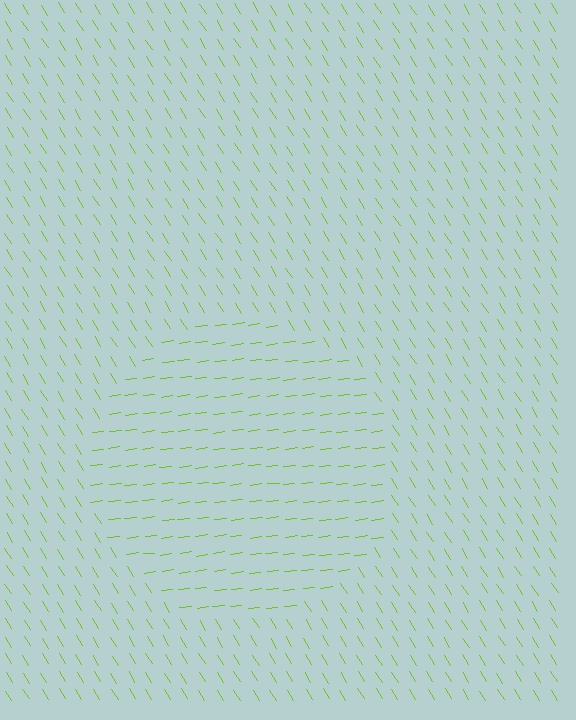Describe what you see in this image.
The image is filled with small lime line segments. A circle region in the image has lines oriented differently from the surrounding lines, creating a visible texture boundary.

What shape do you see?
I see a circle.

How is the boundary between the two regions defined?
The boundary is defined purely by a change in line orientation (approximately 65 degrees difference). All lines are the same color and thickness.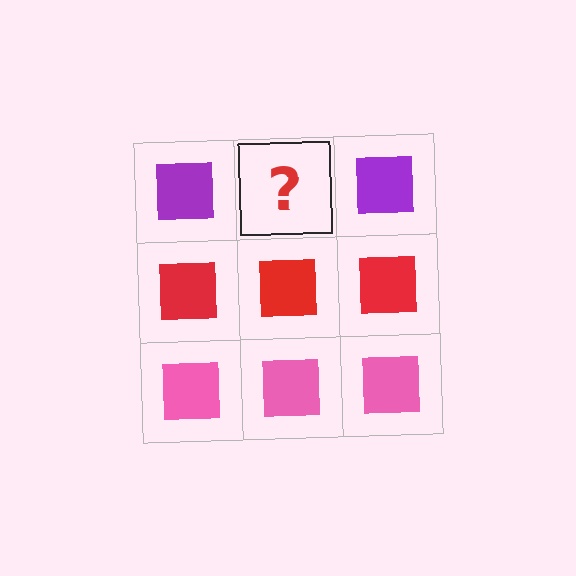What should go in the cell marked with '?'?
The missing cell should contain a purple square.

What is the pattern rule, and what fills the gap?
The rule is that each row has a consistent color. The gap should be filled with a purple square.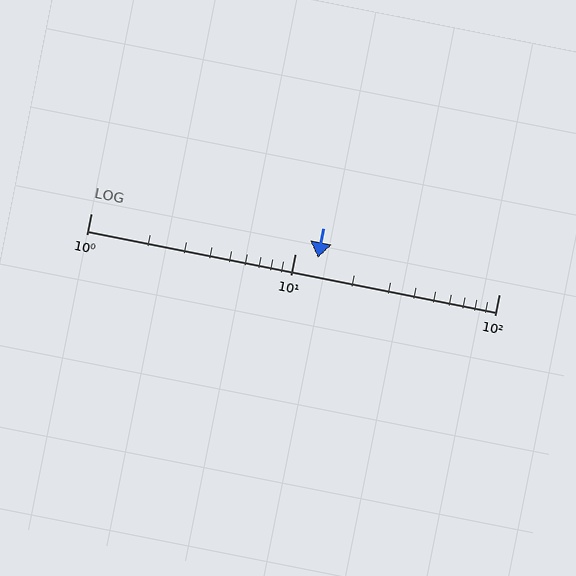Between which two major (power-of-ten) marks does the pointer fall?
The pointer is between 10 and 100.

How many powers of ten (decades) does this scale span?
The scale spans 2 decades, from 1 to 100.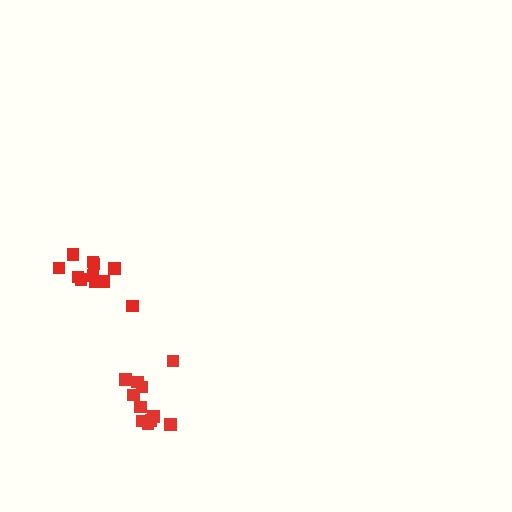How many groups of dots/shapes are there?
There are 2 groups.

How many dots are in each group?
Group 1: 11 dots, Group 2: 11 dots (22 total).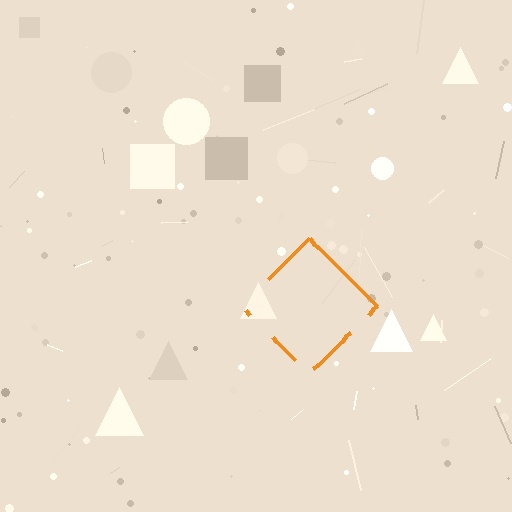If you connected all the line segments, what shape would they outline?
They would outline a diamond.